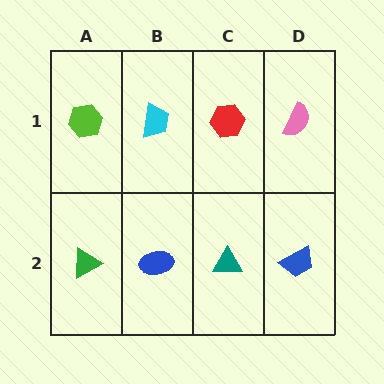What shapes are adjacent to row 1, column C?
A teal triangle (row 2, column C), a cyan trapezoid (row 1, column B), a pink semicircle (row 1, column D).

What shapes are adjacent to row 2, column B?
A cyan trapezoid (row 1, column B), a green triangle (row 2, column A), a teal triangle (row 2, column C).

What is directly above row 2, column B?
A cyan trapezoid.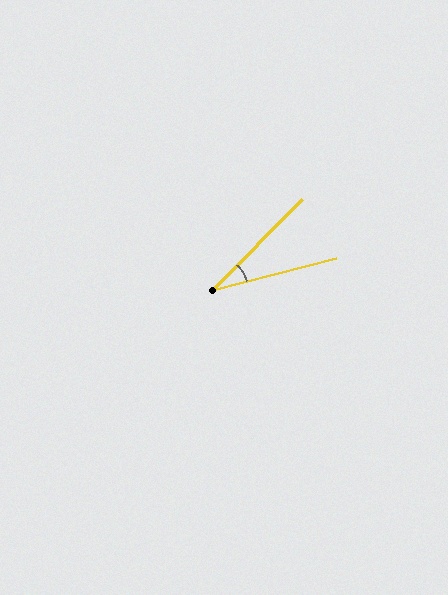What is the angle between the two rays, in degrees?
Approximately 31 degrees.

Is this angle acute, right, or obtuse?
It is acute.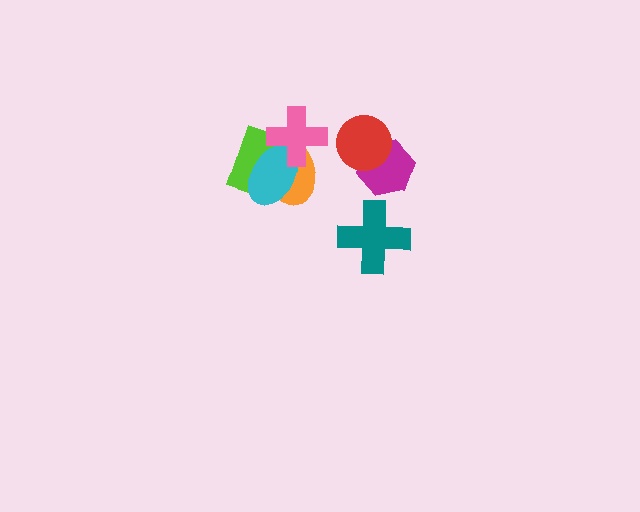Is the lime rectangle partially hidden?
Yes, it is partially covered by another shape.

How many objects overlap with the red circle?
1 object overlaps with the red circle.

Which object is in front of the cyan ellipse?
The pink cross is in front of the cyan ellipse.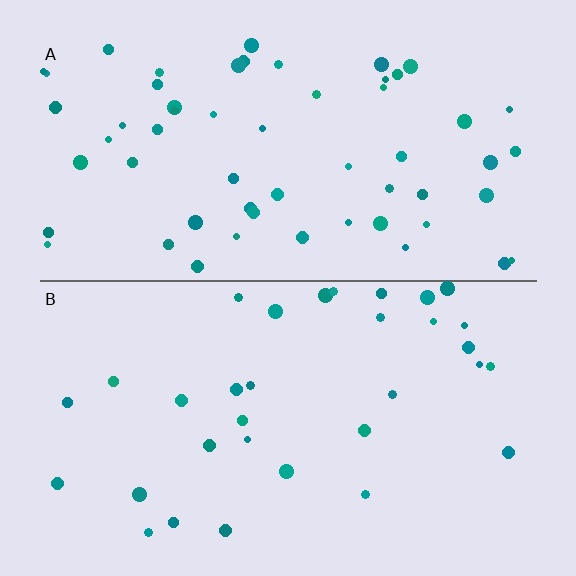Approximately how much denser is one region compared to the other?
Approximately 1.8× — region A over region B.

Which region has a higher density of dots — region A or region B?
A (the top).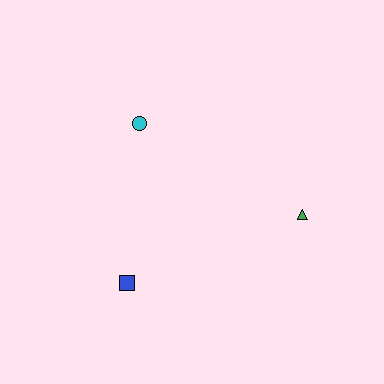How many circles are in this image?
There is 1 circle.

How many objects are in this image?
There are 3 objects.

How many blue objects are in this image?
There is 1 blue object.